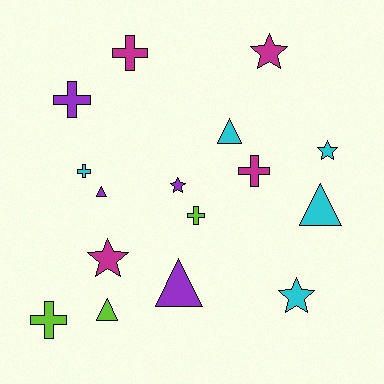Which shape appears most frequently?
Cross, with 6 objects.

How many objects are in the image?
There are 16 objects.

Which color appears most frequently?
Cyan, with 5 objects.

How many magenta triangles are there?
There are no magenta triangles.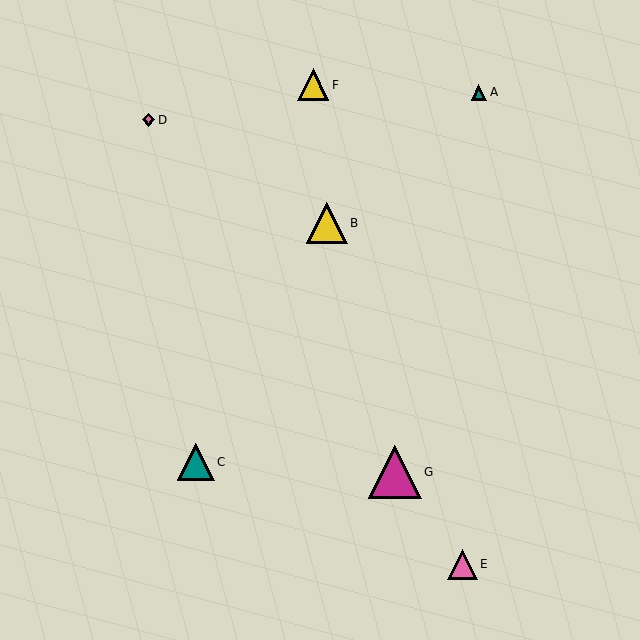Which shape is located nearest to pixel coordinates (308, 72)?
The yellow triangle (labeled F) at (313, 85) is nearest to that location.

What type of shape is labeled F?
Shape F is a yellow triangle.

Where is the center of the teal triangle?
The center of the teal triangle is at (479, 92).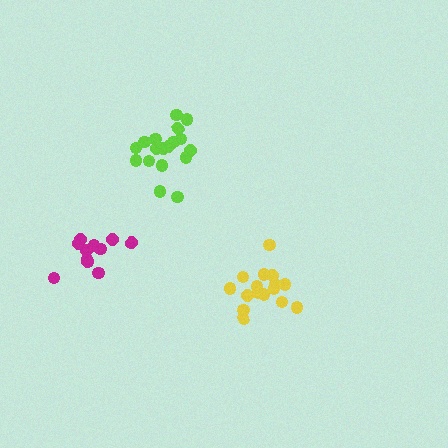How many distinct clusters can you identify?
There are 3 distinct clusters.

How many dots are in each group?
Group 1: 16 dots, Group 2: 18 dots, Group 3: 12 dots (46 total).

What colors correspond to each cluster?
The clusters are colored: yellow, lime, magenta.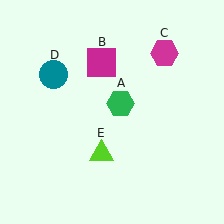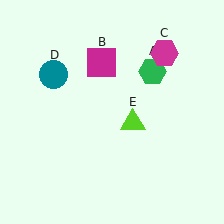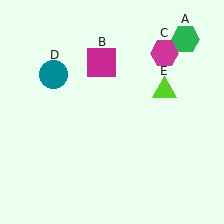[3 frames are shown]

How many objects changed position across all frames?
2 objects changed position: green hexagon (object A), lime triangle (object E).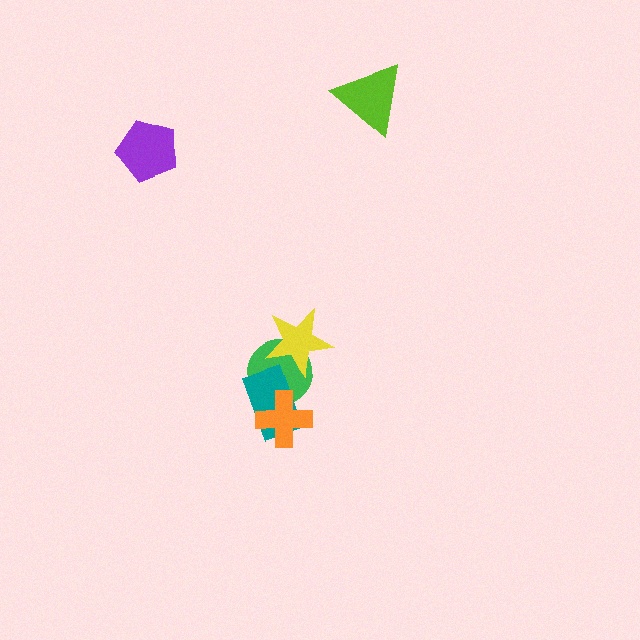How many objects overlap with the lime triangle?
0 objects overlap with the lime triangle.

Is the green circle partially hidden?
Yes, it is partially covered by another shape.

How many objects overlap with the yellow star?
1 object overlaps with the yellow star.